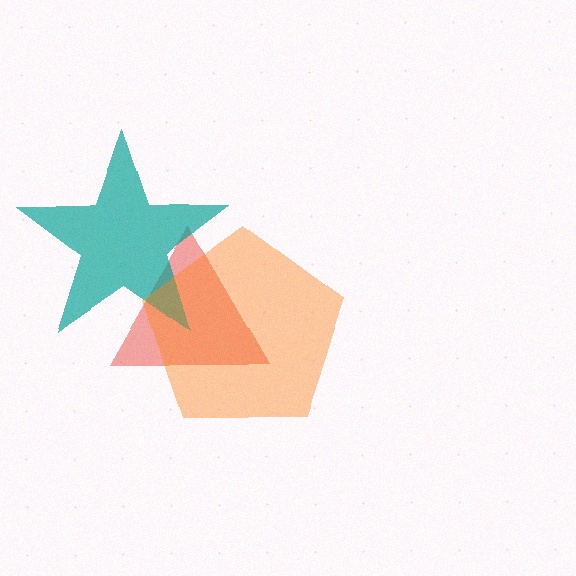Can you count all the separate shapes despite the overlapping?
Yes, there are 3 separate shapes.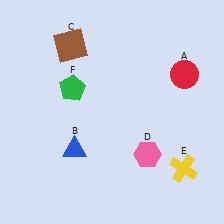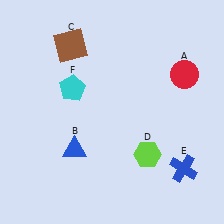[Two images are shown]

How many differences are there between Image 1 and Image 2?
There are 3 differences between the two images.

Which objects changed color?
D changed from pink to lime. E changed from yellow to blue. F changed from green to cyan.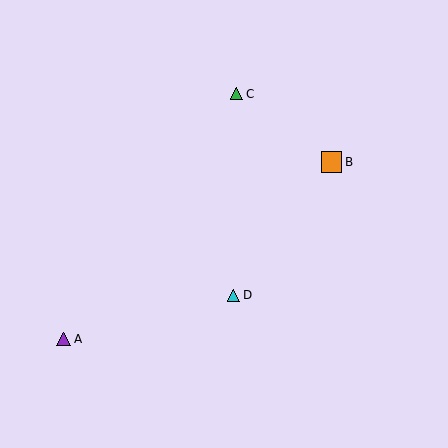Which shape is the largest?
The orange square (labeled B) is the largest.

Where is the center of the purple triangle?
The center of the purple triangle is at (64, 339).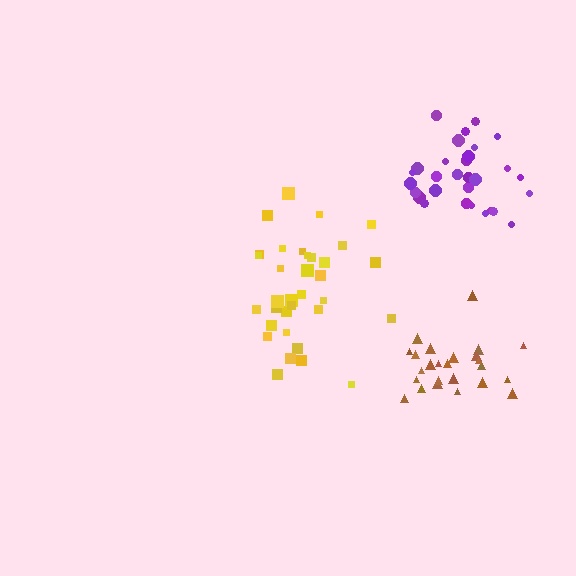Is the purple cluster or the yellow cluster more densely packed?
Purple.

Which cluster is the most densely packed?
Brown.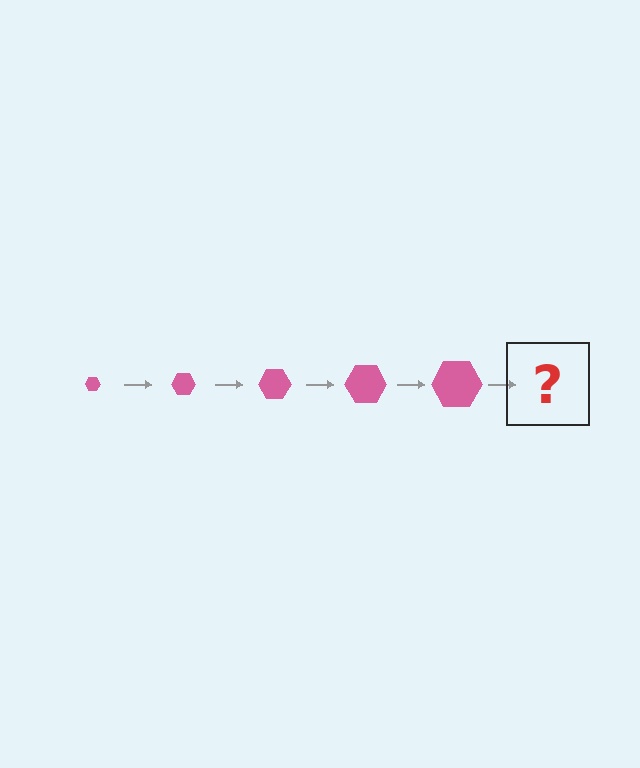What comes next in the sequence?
The next element should be a pink hexagon, larger than the previous one.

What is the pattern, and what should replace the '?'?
The pattern is that the hexagon gets progressively larger each step. The '?' should be a pink hexagon, larger than the previous one.